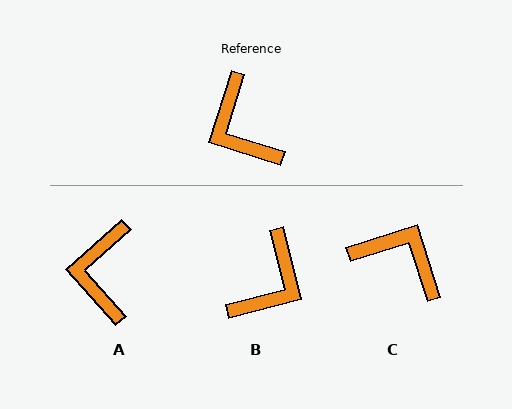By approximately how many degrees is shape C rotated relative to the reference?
Approximately 145 degrees clockwise.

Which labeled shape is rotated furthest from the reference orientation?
C, about 145 degrees away.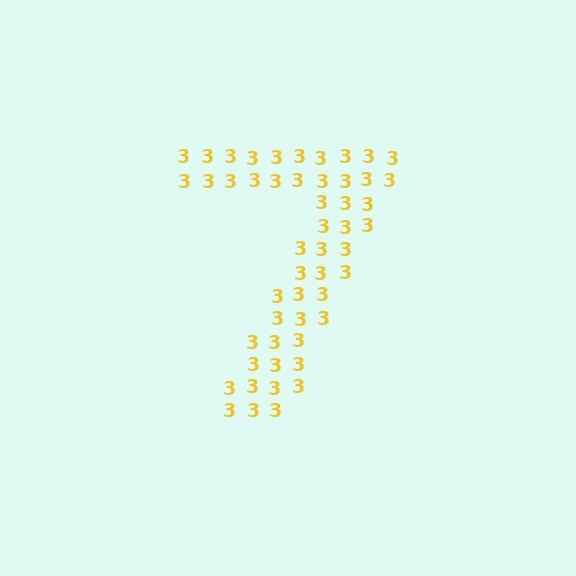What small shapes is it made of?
It is made of small digit 3's.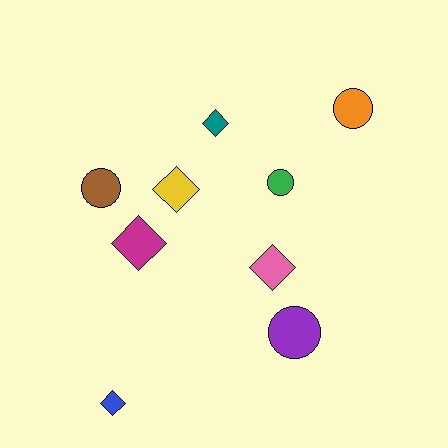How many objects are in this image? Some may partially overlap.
There are 9 objects.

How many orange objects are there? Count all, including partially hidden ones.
There is 1 orange object.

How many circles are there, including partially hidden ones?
There are 4 circles.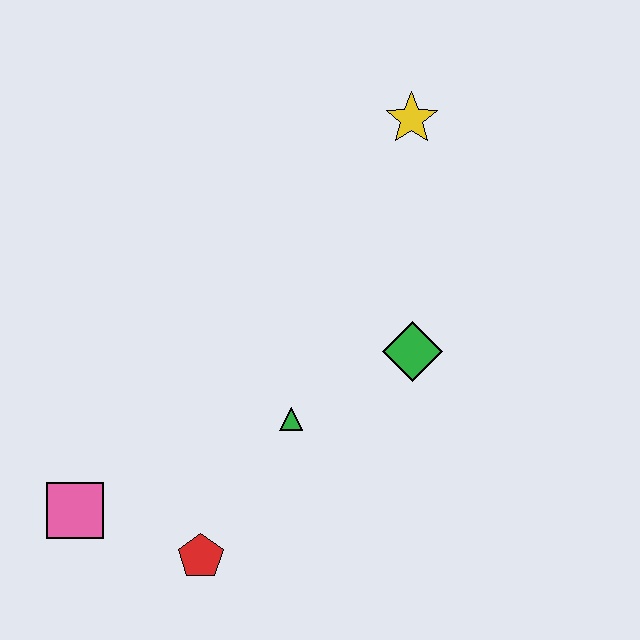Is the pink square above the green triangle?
No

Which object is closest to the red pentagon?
The pink square is closest to the red pentagon.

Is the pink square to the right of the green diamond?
No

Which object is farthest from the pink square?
The yellow star is farthest from the pink square.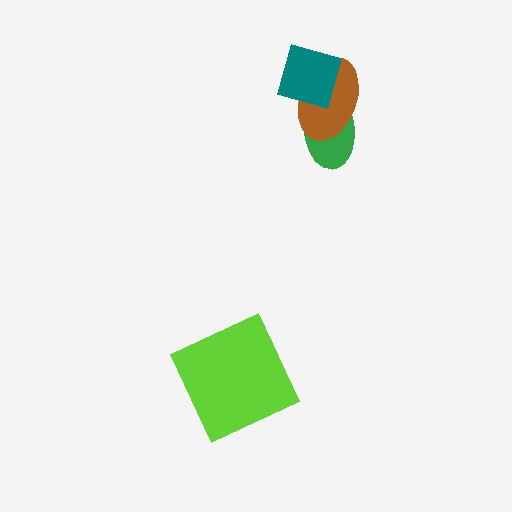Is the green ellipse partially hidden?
Yes, it is partially covered by another shape.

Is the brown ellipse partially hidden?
Yes, it is partially covered by another shape.